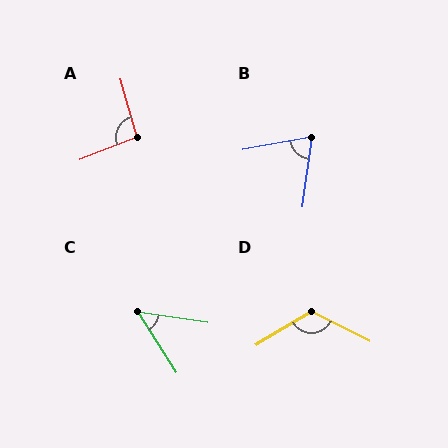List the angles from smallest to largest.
C (49°), B (72°), A (96°), D (122°).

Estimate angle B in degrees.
Approximately 72 degrees.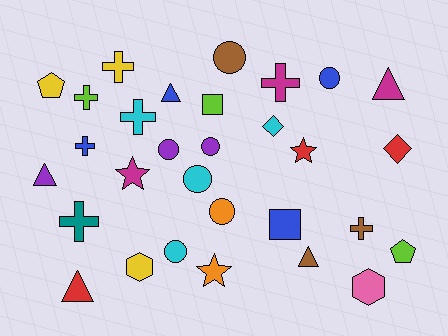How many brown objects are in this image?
There are 3 brown objects.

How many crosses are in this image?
There are 7 crosses.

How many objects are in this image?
There are 30 objects.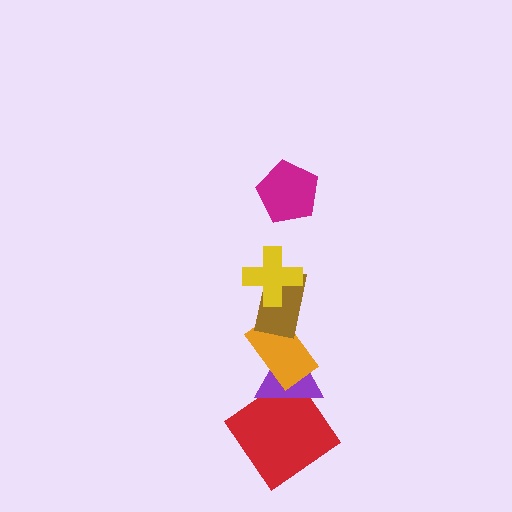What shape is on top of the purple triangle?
The orange rectangle is on top of the purple triangle.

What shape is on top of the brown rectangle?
The yellow cross is on top of the brown rectangle.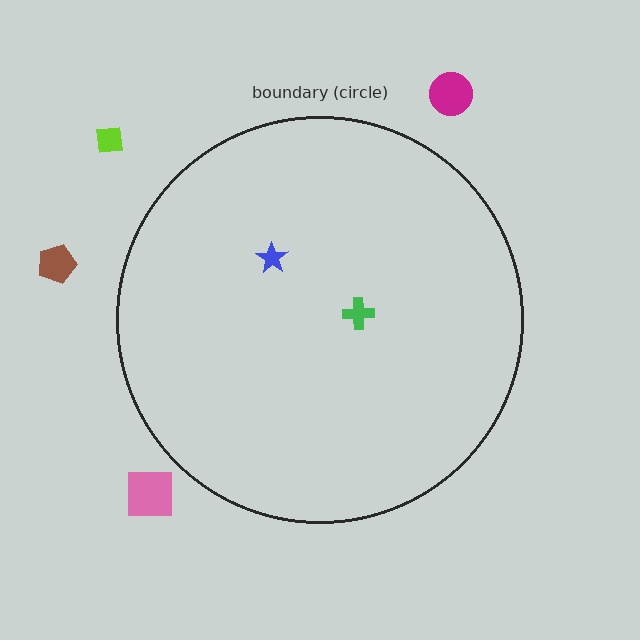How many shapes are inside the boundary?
2 inside, 4 outside.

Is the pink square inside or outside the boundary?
Outside.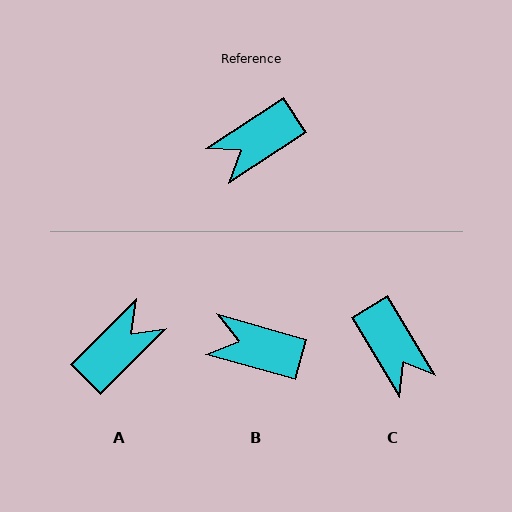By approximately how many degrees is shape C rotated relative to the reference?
Approximately 88 degrees counter-clockwise.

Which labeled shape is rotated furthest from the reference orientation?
A, about 168 degrees away.